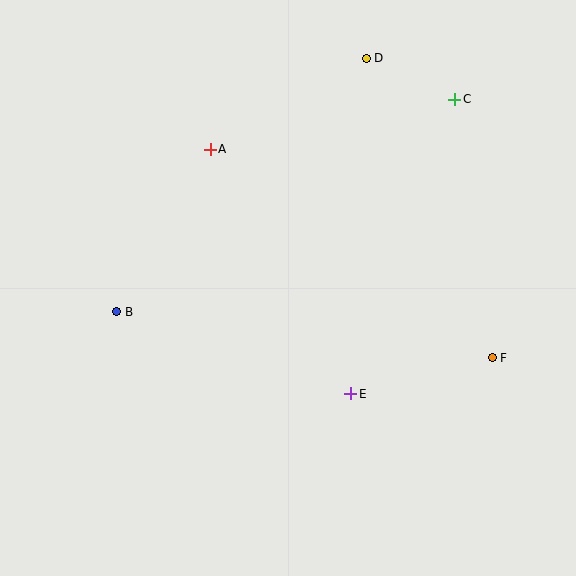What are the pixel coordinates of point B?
Point B is at (117, 312).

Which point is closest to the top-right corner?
Point C is closest to the top-right corner.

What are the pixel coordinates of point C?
Point C is at (455, 99).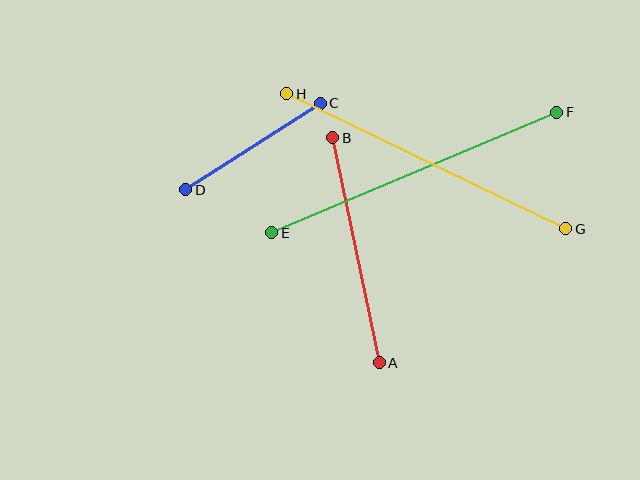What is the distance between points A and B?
The distance is approximately 230 pixels.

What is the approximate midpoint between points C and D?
The midpoint is at approximately (253, 147) pixels.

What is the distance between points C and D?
The distance is approximately 160 pixels.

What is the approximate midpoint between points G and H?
The midpoint is at approximately (426, 161) pixels.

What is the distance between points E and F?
The distance is approximately 309 pixels.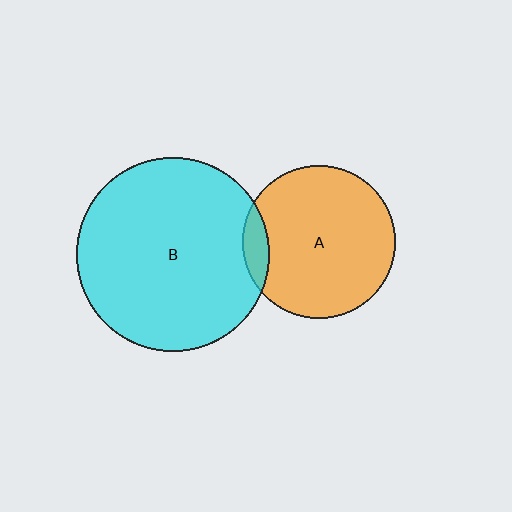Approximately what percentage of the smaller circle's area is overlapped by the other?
Approximately 10%.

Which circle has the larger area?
Circle B (cyan).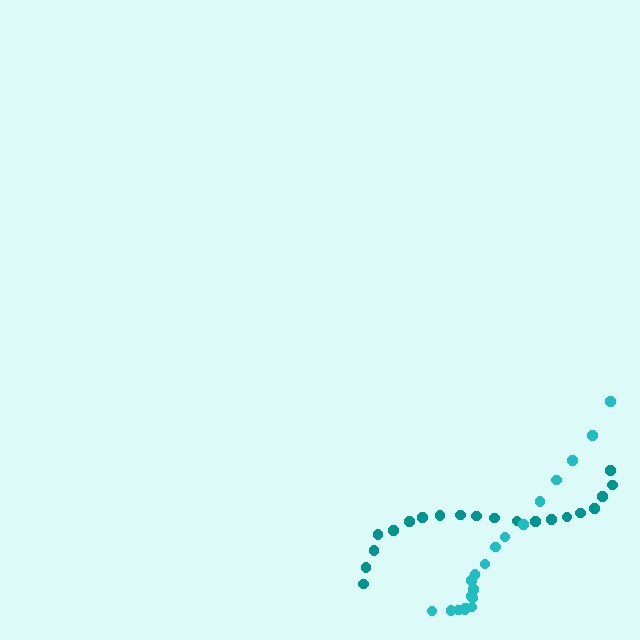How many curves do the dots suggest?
There are 2 distinct paths.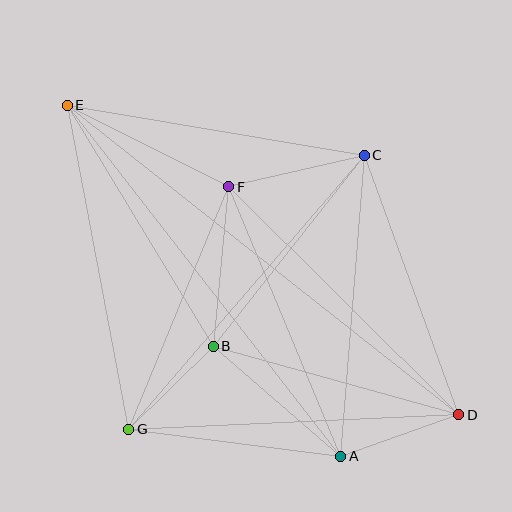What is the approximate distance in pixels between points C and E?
The distance between C and E is approximately 301 pixels.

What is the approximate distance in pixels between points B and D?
The distance between B and D is approximately 255 pixels.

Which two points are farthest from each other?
Points D and E are farthest from each other.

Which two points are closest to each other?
Points B and G are closest to each other.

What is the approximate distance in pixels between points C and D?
The distance between C and D is approximately 276 pixels.